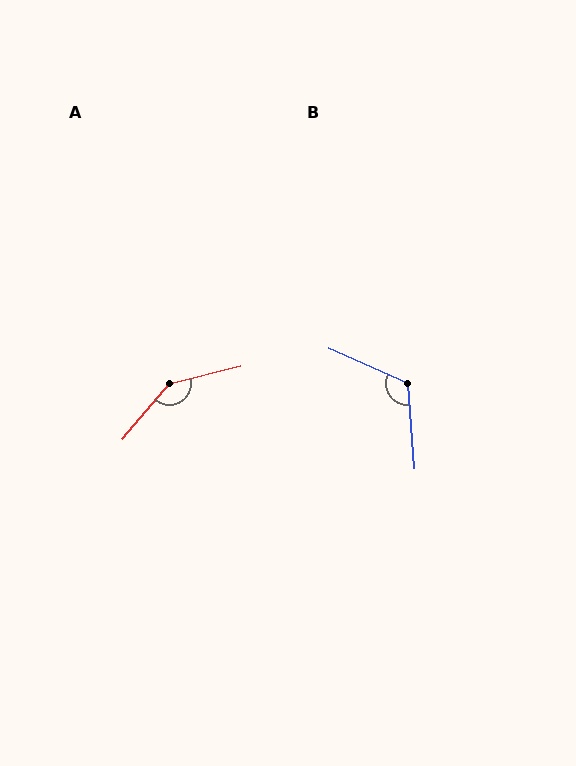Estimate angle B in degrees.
Approximately 118 degrees.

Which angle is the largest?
A, at approximately 144 degrees.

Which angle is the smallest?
B, at approximately 118 degrees.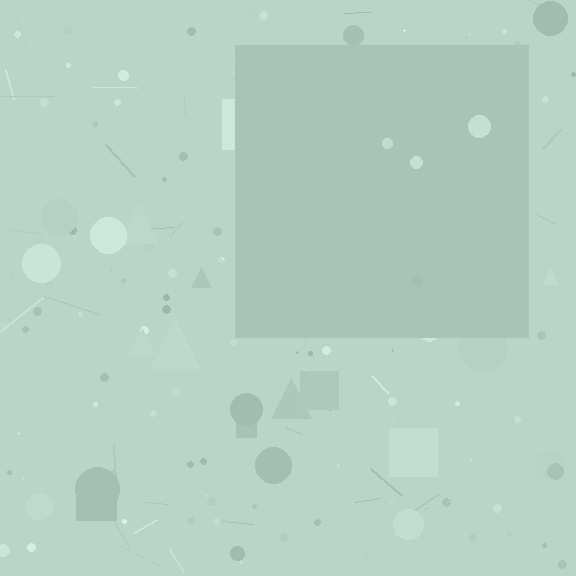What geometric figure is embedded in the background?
A square is embedded in the background.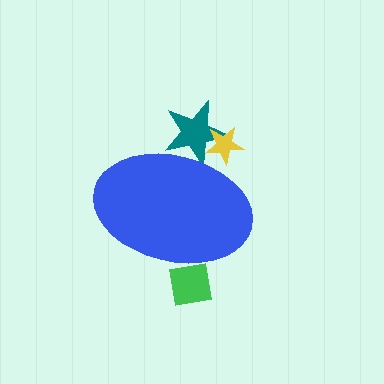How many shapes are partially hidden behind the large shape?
3 shapes are partially hidden.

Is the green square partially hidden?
Yes, the green square is partially hidden behind the blue ellipse.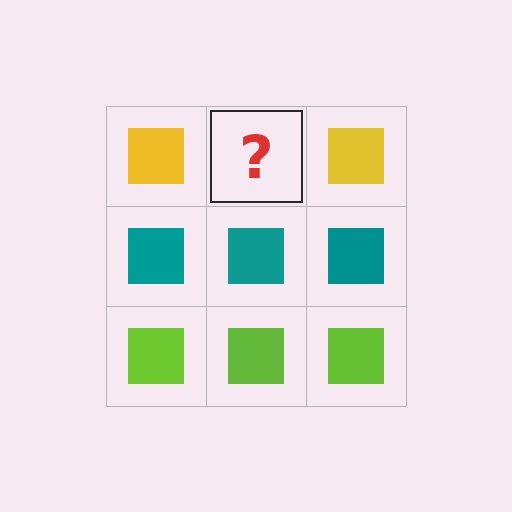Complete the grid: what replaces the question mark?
The question mark should be replaced with a yellow square.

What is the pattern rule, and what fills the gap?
The rule is that each row has a consistent color. The gap should be filled with a yellow square.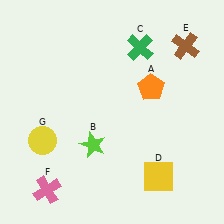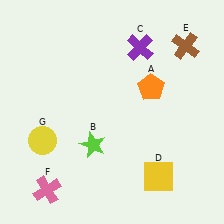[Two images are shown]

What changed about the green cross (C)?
In Image 1, C is green. In Image 2, it changed to purple.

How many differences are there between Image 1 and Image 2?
There is 1 difference between the two images.